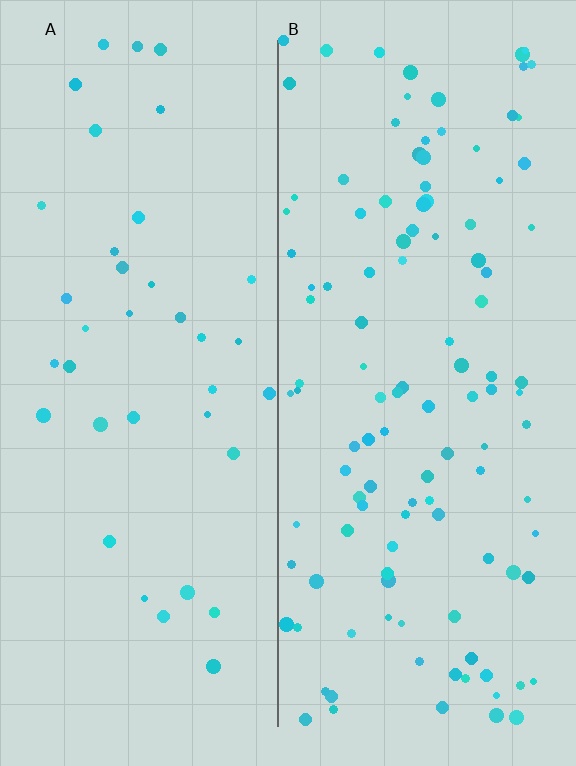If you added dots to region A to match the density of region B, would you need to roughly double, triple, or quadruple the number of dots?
Approximately triple.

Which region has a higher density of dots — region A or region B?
B (the right).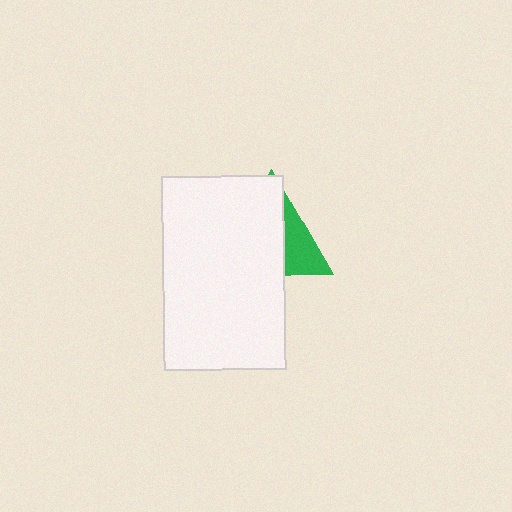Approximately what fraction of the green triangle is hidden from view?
Roughly 68% of the green triangle is hidden behind the white rectangle.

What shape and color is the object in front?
The object in front is a white rectangle.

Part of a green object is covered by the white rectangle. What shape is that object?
It is a triangle.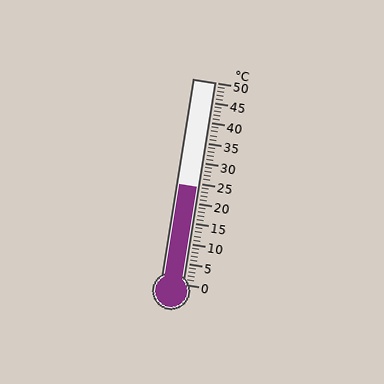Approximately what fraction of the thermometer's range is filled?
The thermometer is filled to approximately 50% of its range.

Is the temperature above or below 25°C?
The temperature is below 25°C.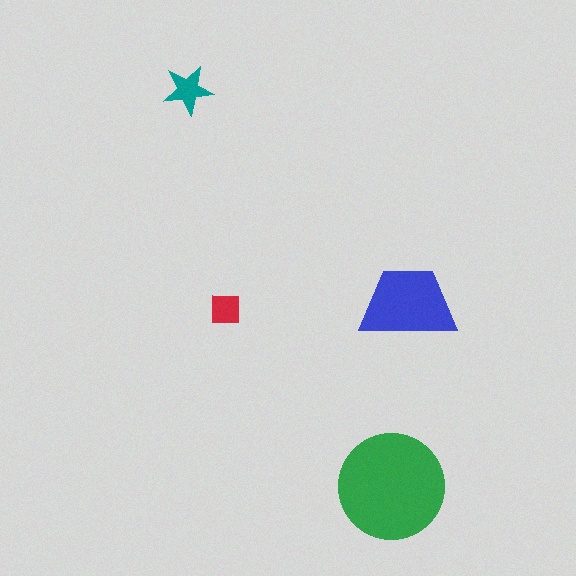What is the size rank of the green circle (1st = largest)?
1st.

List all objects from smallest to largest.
The red square, the teal star, the blue trapezoid, the green circle.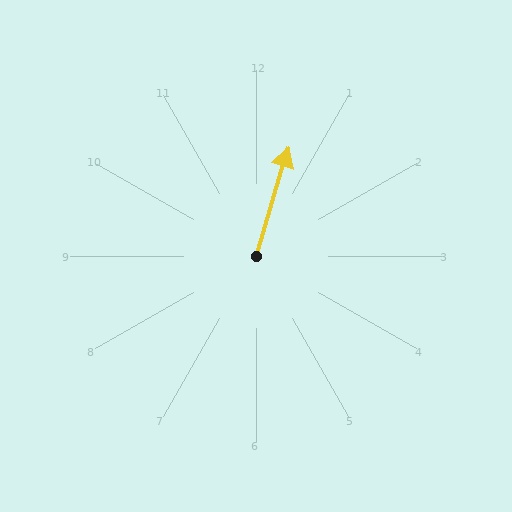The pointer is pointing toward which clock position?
Roughly 1 o'clock.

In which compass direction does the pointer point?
North.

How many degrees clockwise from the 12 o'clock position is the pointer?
Approximately 16 degrees.